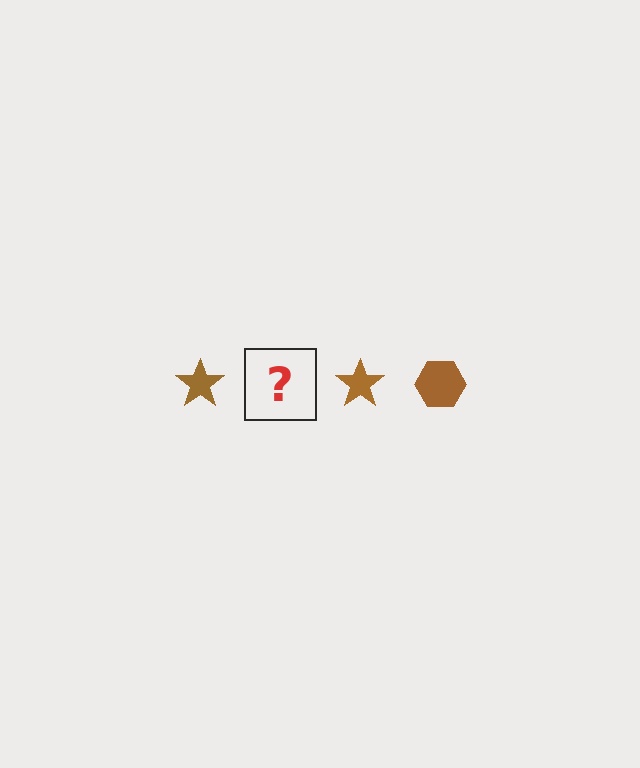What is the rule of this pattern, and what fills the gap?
The rule is that the pattern cycles through star, hexagon shapes in brown. The gap should be filled with a brown hexagon.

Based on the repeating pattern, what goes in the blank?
The blank should be a brown hexagon.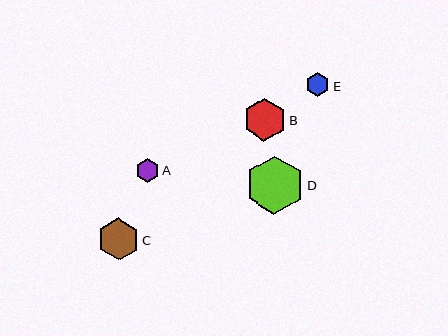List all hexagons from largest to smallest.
From largest to smallest: D, B, C, E, A.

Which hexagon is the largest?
Hexagon D is the largest with a size of approximately 59 pixels.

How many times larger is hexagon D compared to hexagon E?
Hexagon D is approximately 2.5 times the size of hexagon E.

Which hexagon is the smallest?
Hexagon A is the smallest with a size of approximately 24 pixels.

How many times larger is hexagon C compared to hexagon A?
Hexagon C is approximately 1.8 times the size of hexagon A.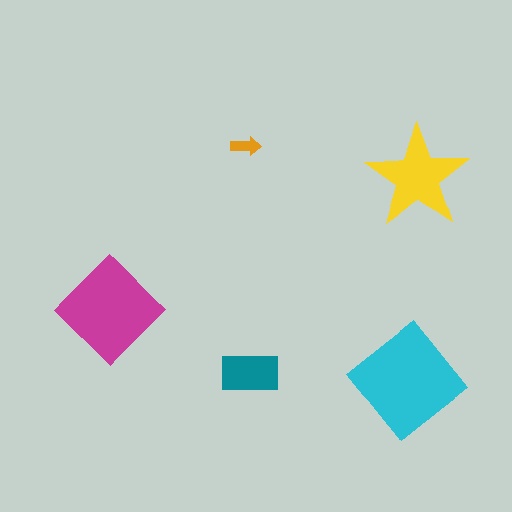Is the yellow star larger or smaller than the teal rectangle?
Larger.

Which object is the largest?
The cyan diamond.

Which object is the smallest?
The orange arrow.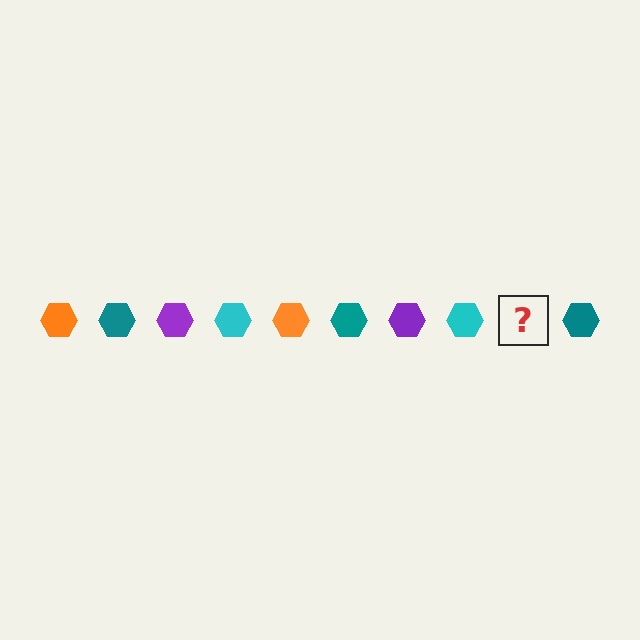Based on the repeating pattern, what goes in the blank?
The blank should be an orange hexagon.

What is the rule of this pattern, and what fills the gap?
The rule is that the pattern cycles through orange, teal, purple, cyan hexagons. The gap should be filled with an orange hexagon.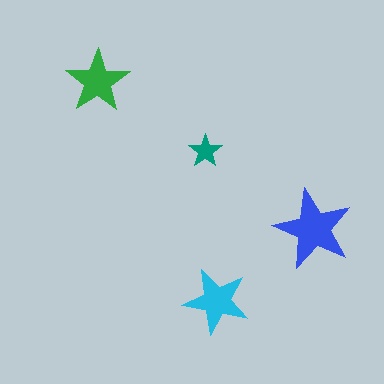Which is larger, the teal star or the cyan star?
The cyan one.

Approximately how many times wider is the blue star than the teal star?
About 2.5 times wider.